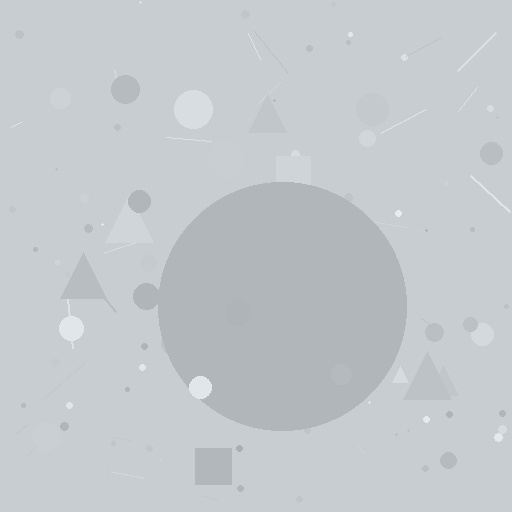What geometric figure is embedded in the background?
A circle is embedded in the background.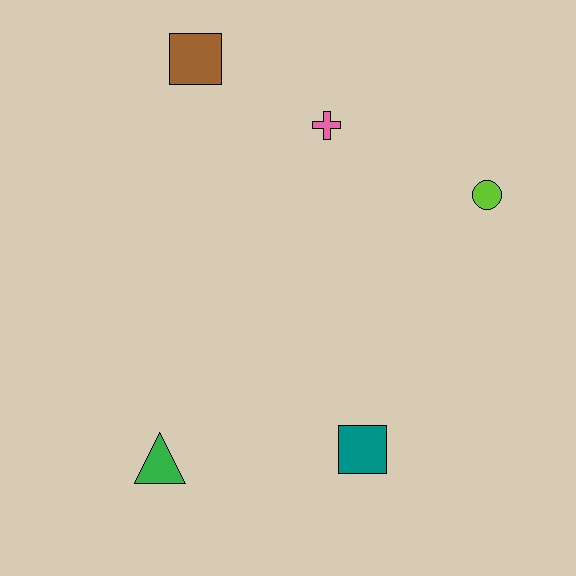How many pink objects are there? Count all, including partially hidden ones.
There is 1 pink object.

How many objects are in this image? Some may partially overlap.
There are 5 objects.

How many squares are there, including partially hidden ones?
There are 2 squares.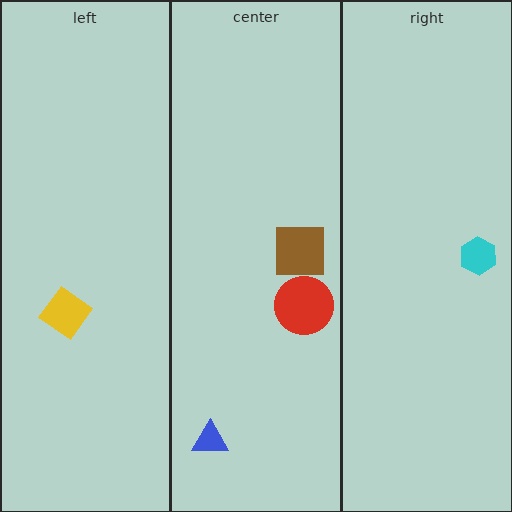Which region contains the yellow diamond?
The left region.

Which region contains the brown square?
The center region.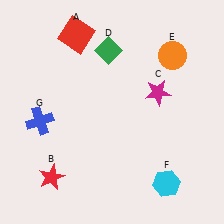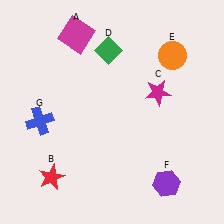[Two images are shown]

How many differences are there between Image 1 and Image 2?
There are 2 differences between the two images.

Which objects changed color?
A changed from red to magenta. F changed from cyan to purple.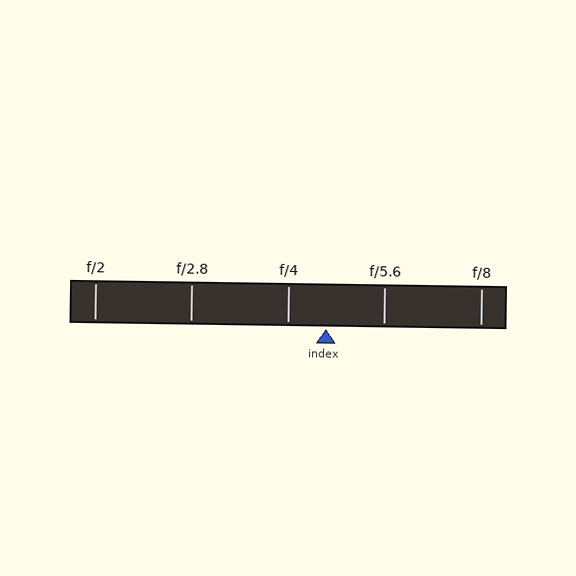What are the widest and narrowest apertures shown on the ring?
The widest aperture shown is f/2 and the narrowest is f/8.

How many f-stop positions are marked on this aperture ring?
There are 5 f-stop positions marked.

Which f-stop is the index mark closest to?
The index mark is closest to f/4.